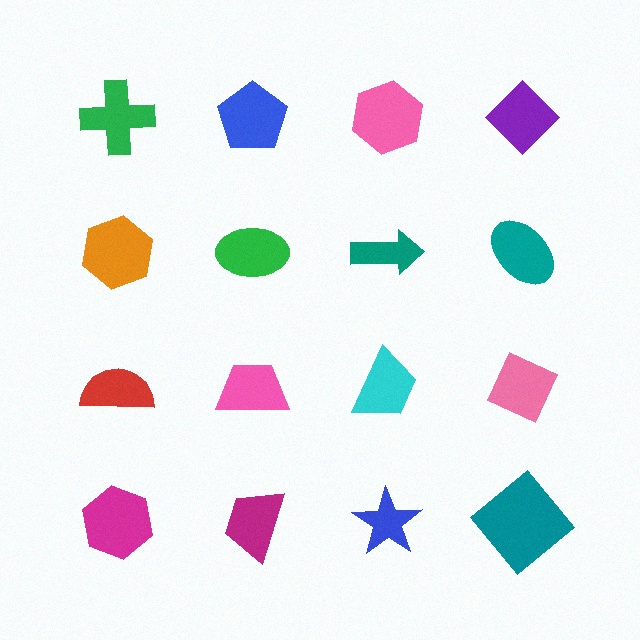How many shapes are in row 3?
4 shapes.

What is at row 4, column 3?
A blue star.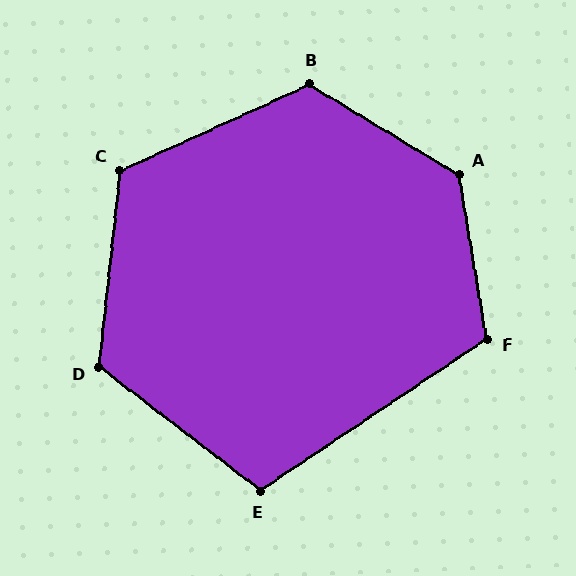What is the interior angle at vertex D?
Approximately 121 degrees (obtuse).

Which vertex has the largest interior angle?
A, at approximately 131 degrees.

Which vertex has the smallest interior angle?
E, at approximately 109 degrees.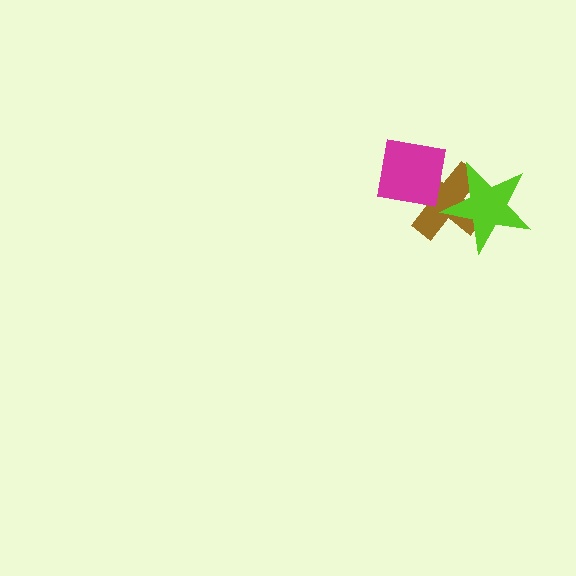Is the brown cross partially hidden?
Yes, it is partially covered by another shape.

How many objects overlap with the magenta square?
1 object overlaps with the magenta square.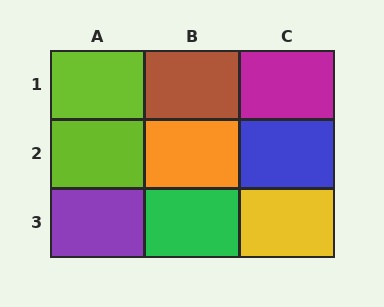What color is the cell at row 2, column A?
Lime.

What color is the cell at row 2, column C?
Blue.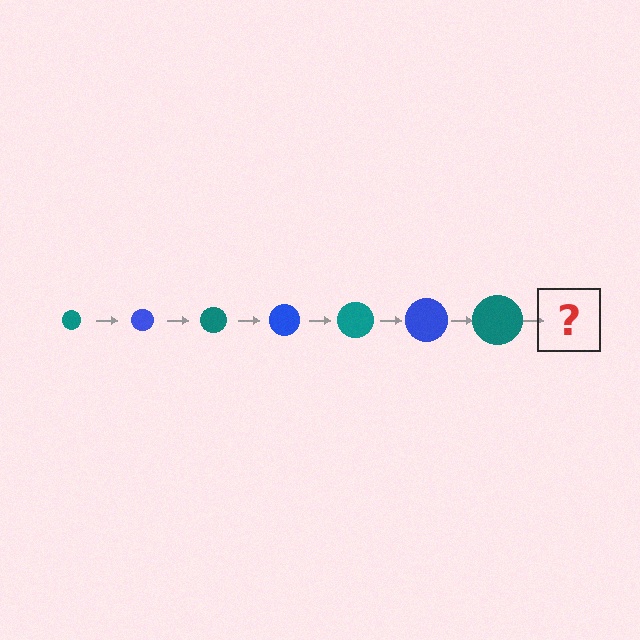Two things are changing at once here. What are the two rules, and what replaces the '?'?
The two rules are that the circle grows larger each step and the color cycles through teal and blue. The '?' should be a blue circle, larger than the previous one.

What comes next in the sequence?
The next element should be a blue circle, larger than the previous one.